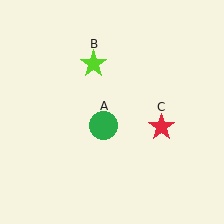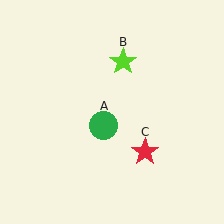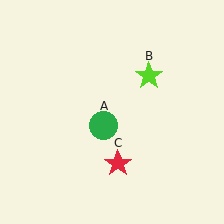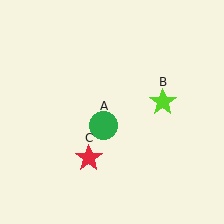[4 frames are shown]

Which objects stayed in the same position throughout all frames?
Green circle (object A) remained stationary.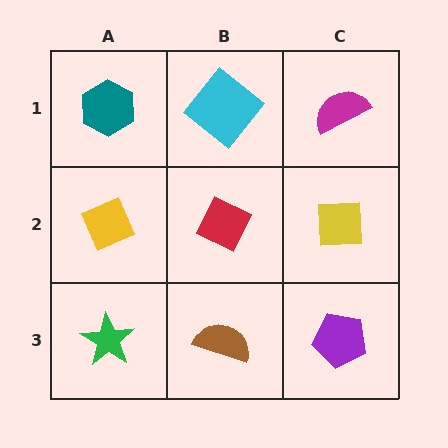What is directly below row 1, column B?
A red diamond.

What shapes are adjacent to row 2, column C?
A magenta semicircle (row 1, column C), a purple pentagon (row 3, column C), a red diamond (row 2, column B).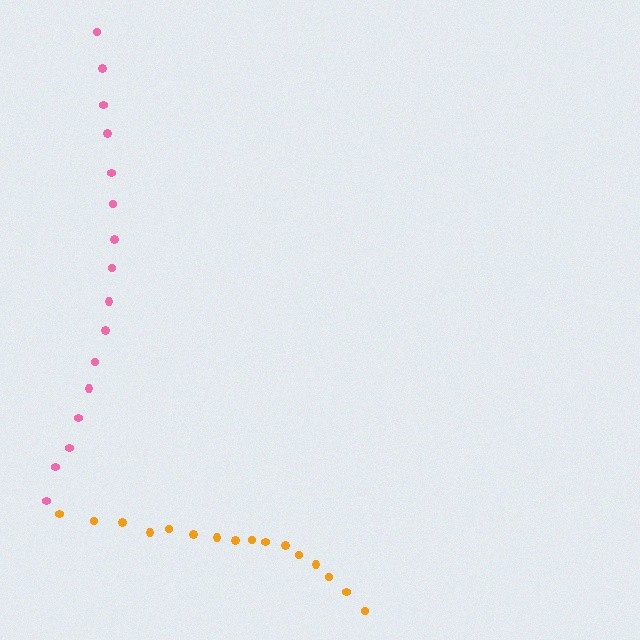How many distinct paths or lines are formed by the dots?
There are 2 distinct paths.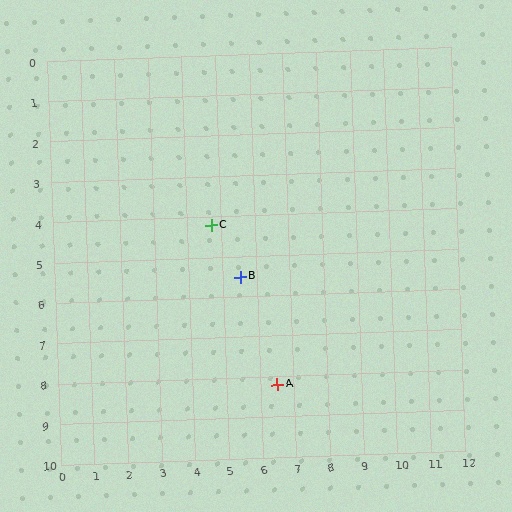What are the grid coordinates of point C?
Point C is at approximately (4.7, 4.2).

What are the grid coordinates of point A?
Point A is at approximately (6.5, 8.2).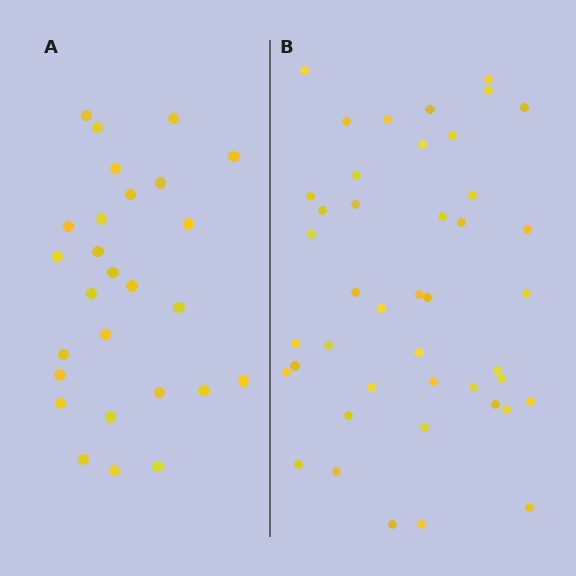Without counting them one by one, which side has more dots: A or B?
Region B (the right region) has more dots.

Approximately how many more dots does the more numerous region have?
Region B has approximately 15 more dots than region A.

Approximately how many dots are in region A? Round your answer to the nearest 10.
About 30 dots. (The exact count is 27, which rounds to 30.)